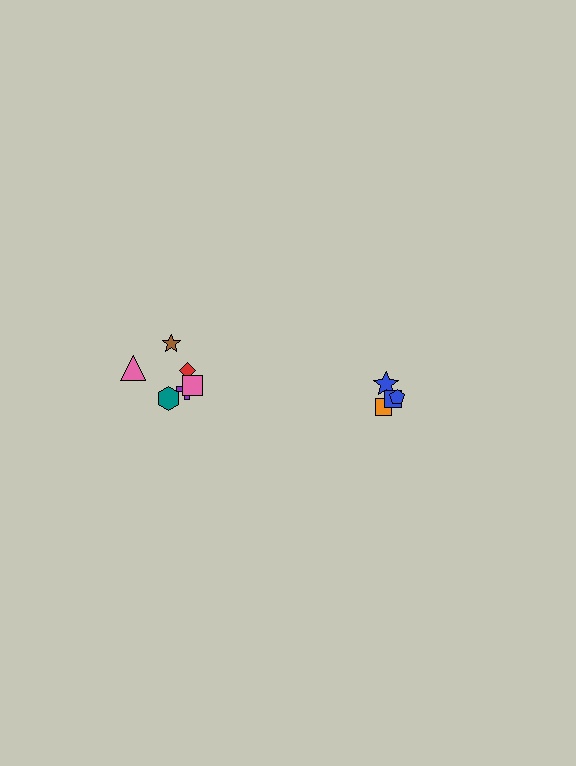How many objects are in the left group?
There are 6 objects.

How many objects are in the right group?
There are 4 objects.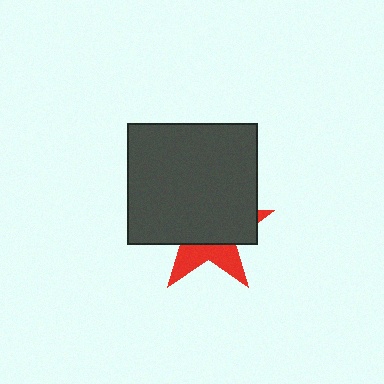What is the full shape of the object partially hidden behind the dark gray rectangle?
The partially hidden object is a red star.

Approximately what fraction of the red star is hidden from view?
Roughly 67% of the red star is hidden behind the dark gray rectangle.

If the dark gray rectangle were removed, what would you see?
You would see the complete red star.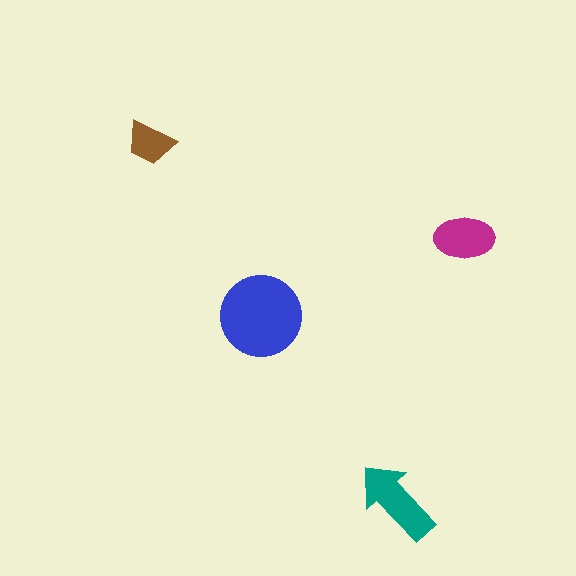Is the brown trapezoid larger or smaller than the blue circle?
Smaller.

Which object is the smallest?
The brown trapezoid.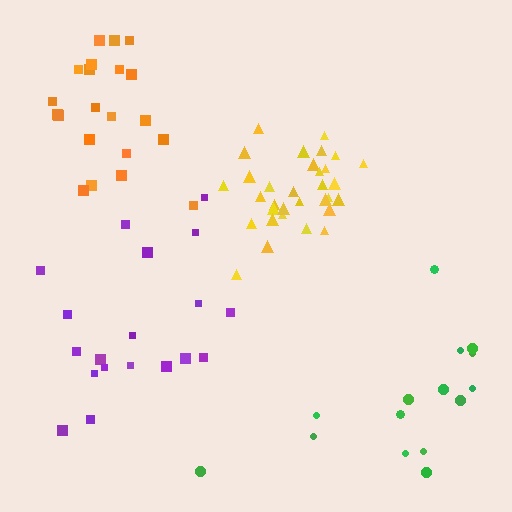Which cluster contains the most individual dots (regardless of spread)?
Yellow (32).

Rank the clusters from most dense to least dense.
yellow, purple, orange, green.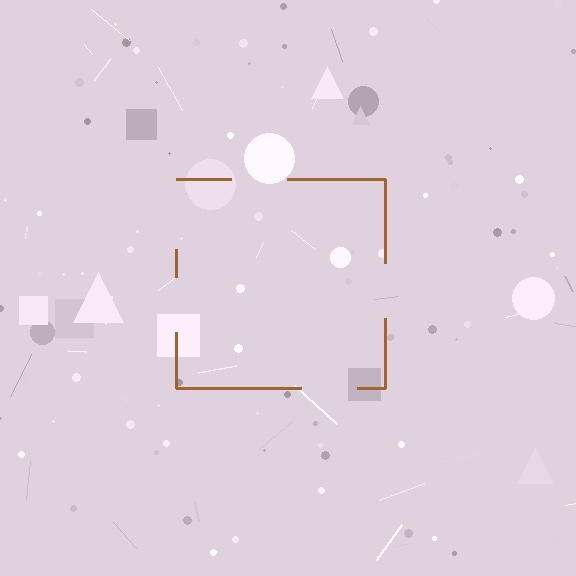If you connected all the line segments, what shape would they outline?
They would outline a square.